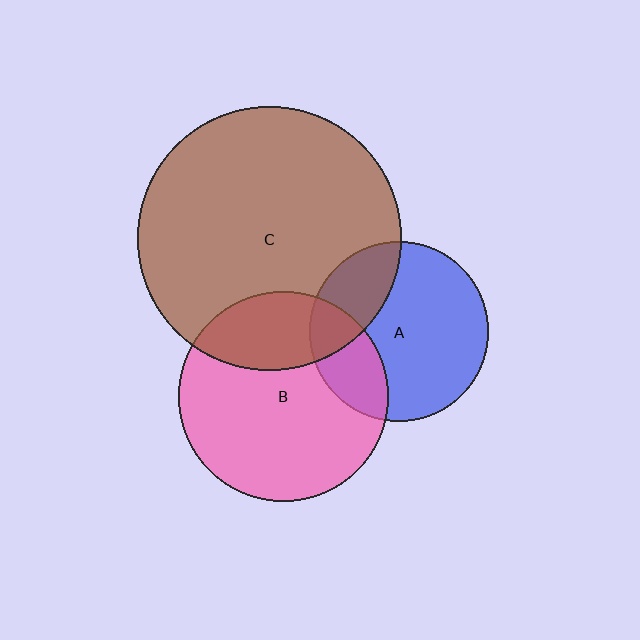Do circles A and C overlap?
Yes.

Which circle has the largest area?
Circle C (brown).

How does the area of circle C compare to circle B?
Approximately 1.6 times.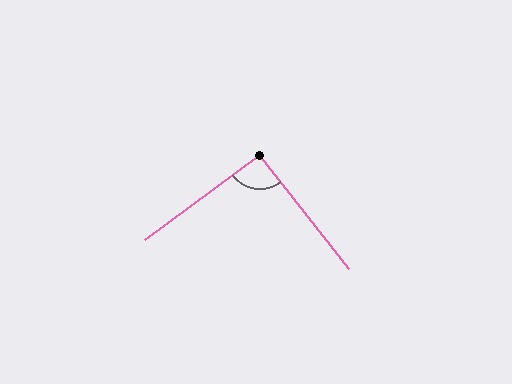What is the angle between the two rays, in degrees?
Approximately 92 degrees.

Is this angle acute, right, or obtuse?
It is approximately a right angle.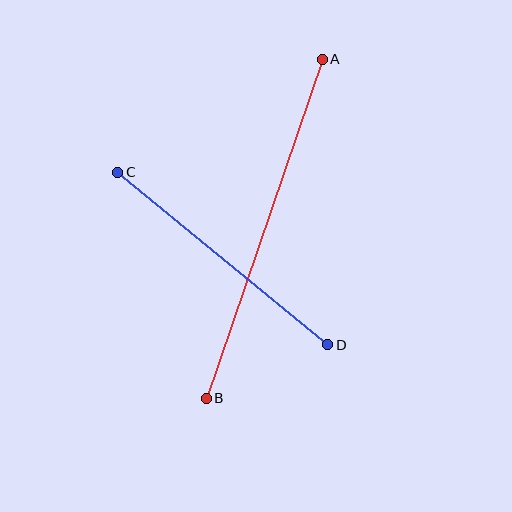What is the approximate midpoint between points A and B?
The midpoint is at approximately (264, 229) pixels.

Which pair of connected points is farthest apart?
Points A and B are farthest apart.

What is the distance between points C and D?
The distance is approximately 271 pixels.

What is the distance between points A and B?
The distance is approximately 359 pixels.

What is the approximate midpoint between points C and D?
The midpoint is at approximately (223, 259) pixels.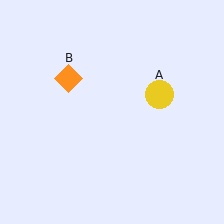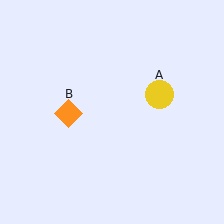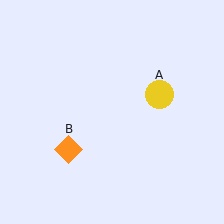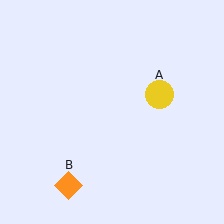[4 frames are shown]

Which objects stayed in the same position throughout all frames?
Yellow circle (object A) remained stationary.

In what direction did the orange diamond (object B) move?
The orange diamond (object B) moved down.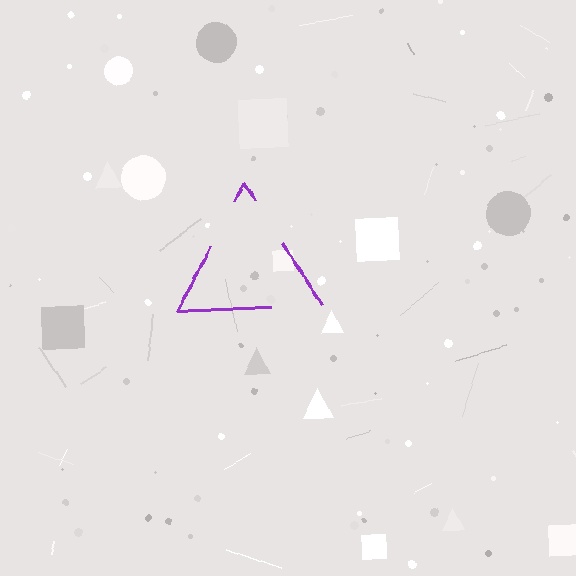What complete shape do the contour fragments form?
The contour fragments form a triangle.